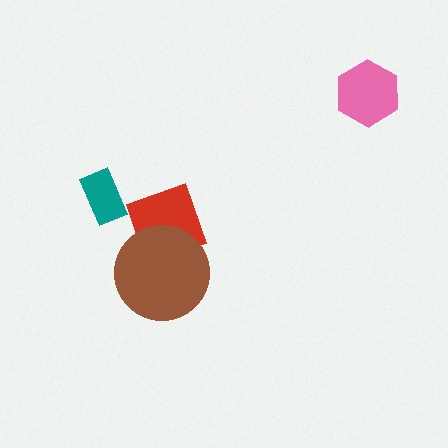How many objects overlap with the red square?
1 object overlaps with the red square.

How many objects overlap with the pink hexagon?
0 objects overlap with the pink hexagon.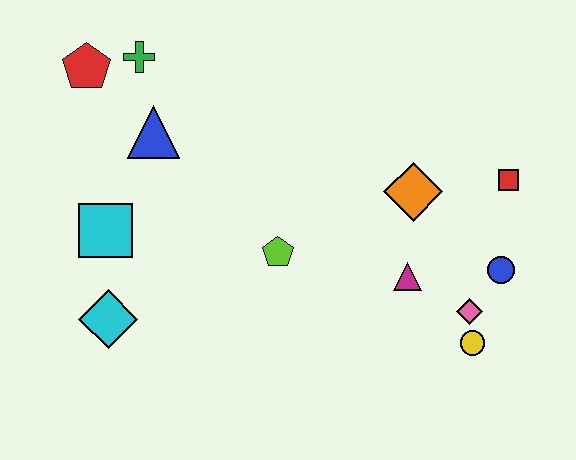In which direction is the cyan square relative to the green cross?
The cyan square is below the green cross.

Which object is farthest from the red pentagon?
The yellow circle is farthest from the red pentagon.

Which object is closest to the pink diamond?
The yellow circle is closest to the pink diamond.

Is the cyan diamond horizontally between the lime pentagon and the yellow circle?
No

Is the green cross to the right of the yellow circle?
No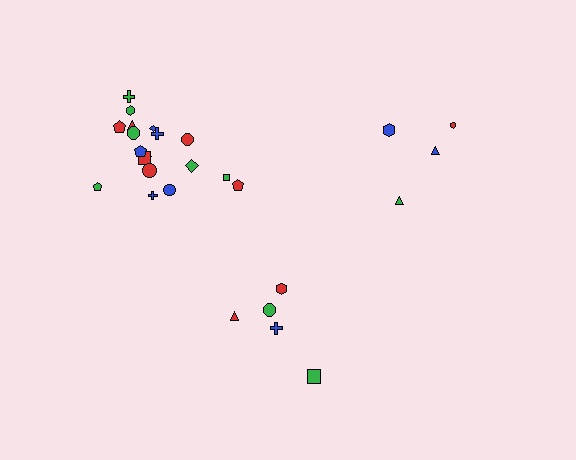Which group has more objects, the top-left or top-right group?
The top-left group.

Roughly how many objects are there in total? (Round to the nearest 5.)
Roughly 25 objects in total.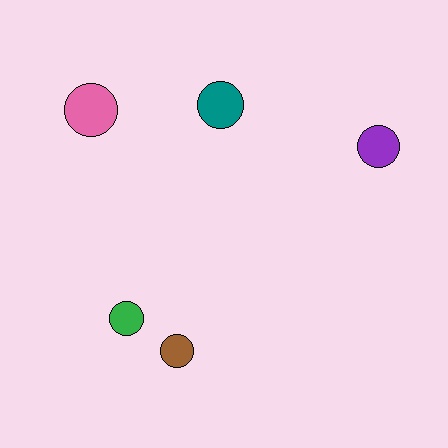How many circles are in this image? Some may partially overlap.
There are 5 circles.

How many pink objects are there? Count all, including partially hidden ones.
There is 1 pink object.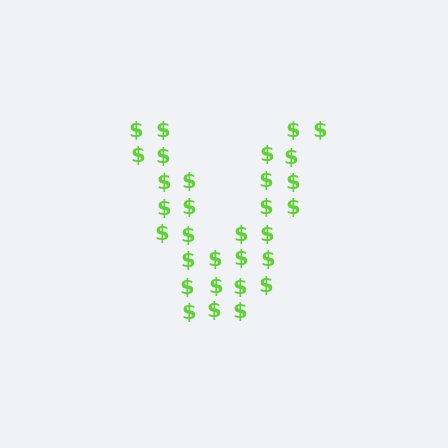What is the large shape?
The large shape is the letter V.